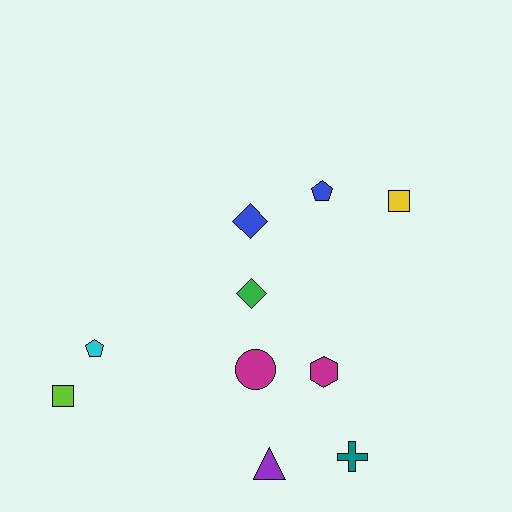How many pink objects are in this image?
There are no pink objects.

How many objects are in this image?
There are 10 objects.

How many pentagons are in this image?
There are 2 pentagons.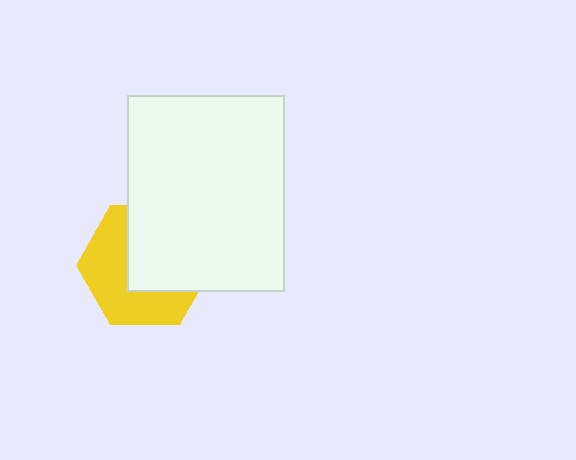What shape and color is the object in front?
The object in front is a white rectangle.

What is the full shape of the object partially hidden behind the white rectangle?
The partially hidden object is a yellow hexagon.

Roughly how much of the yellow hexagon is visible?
About half of it is visible (roughly 50%).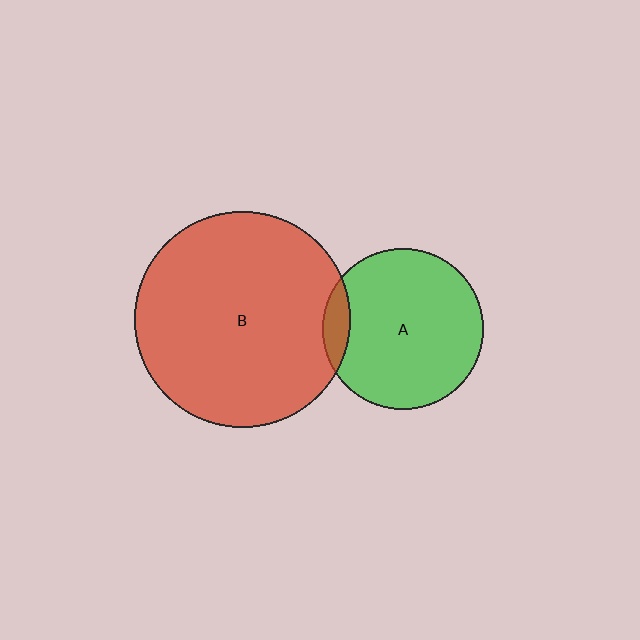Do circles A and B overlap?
Yes.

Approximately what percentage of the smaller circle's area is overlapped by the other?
Approximately 10%.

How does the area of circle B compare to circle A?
Approximately 1.8 times.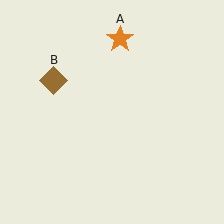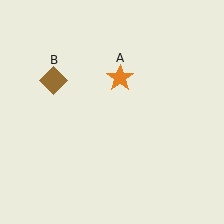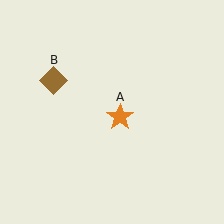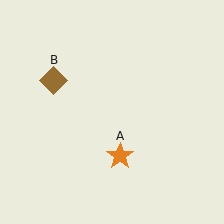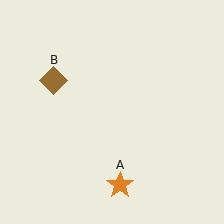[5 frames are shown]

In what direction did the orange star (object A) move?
The orange star (object A) moved down.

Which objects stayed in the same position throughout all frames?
Brown diamond (object B) remained stationary.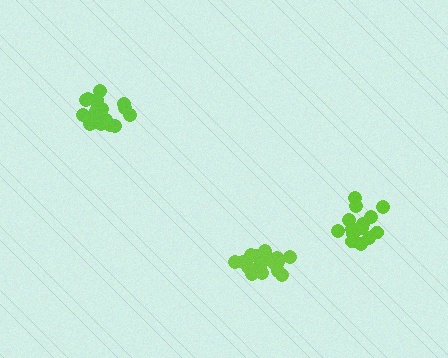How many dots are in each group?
Group 1: 21 dots, Group 2: 18 dots, Group 3: 15 dots (54 total).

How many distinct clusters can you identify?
There are 3 distinct clusters.